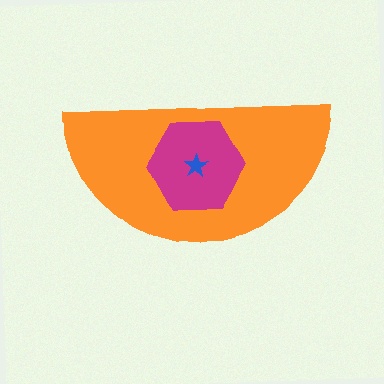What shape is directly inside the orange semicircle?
The magenta hexagon.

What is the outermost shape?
The orange semicircle.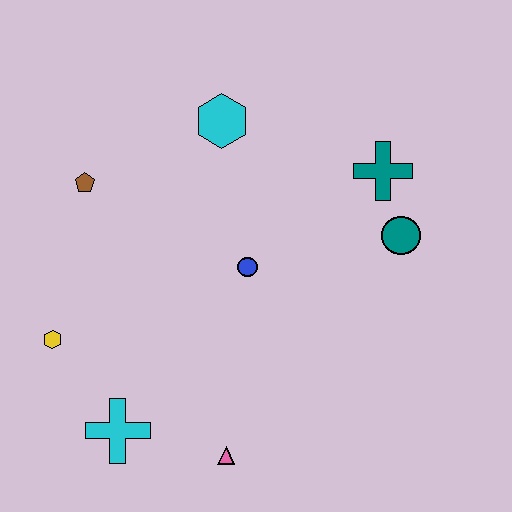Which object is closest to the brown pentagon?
The cyan hexagon is closest to the brown pentagon.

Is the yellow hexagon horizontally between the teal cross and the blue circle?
No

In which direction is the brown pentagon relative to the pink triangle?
The brown pentagon is above the pink triangle.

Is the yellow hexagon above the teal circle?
No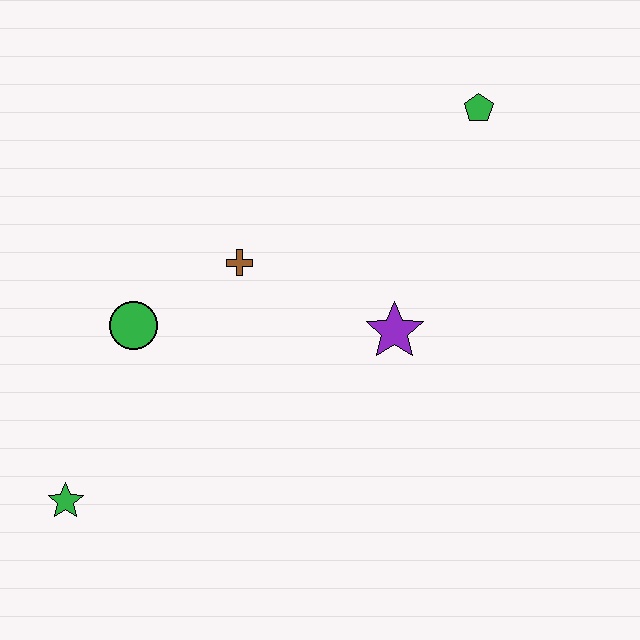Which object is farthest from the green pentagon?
The green star is farthest from the green pentagon.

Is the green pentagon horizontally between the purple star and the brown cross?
No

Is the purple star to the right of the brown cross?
Yes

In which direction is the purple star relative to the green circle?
The purple star is to the right of the green circle.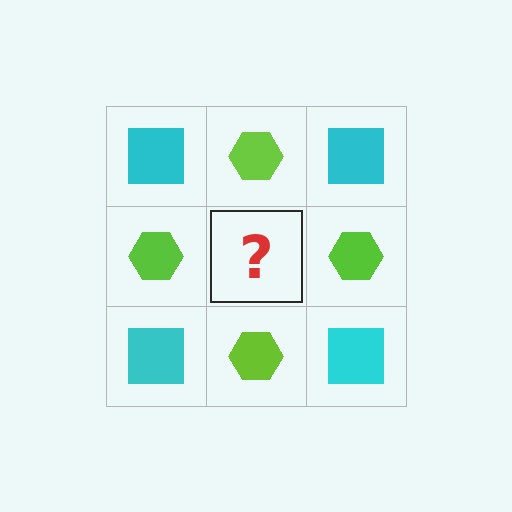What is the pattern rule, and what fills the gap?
The rule is that it alternates cyan square and lime hexagon in a checkerboard pattern. The gap should be filled with a cyan square.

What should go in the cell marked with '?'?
The missing cell should contain a cyan square.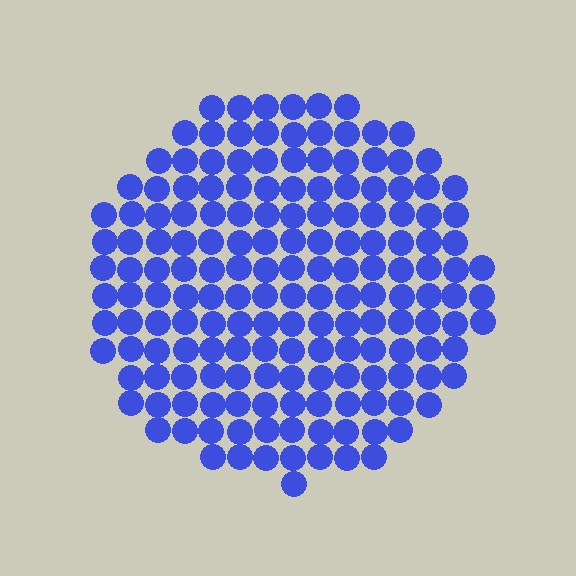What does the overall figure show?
The overall figure shows a circle.